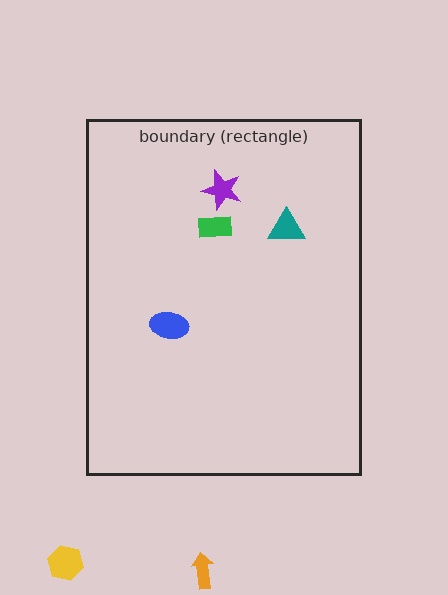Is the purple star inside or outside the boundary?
Inside.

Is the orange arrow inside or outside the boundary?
Outside.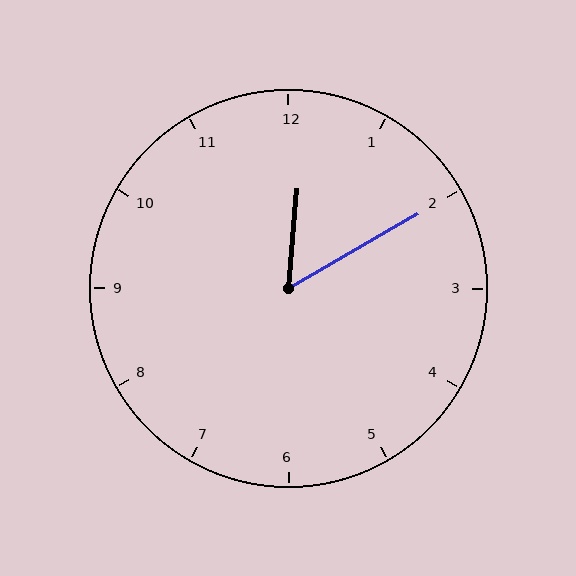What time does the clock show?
12:10.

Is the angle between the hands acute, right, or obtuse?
It is acute.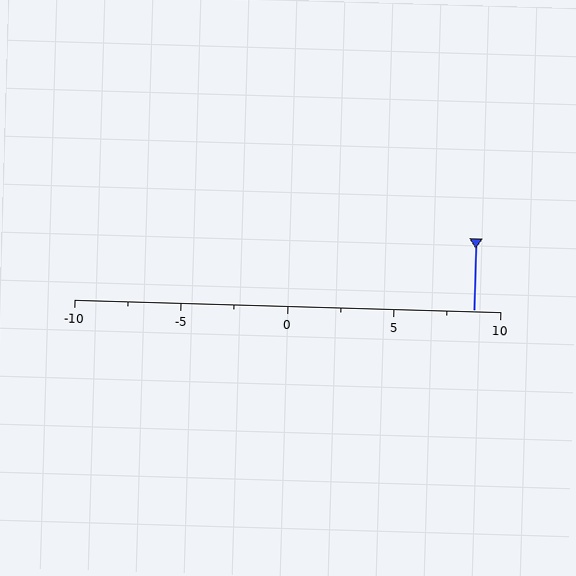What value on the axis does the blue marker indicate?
The marker indicates approximately 8.8.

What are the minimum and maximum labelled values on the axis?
The axis runs from -10 to 10.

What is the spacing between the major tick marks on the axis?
The major ticks are spaced 5 apart.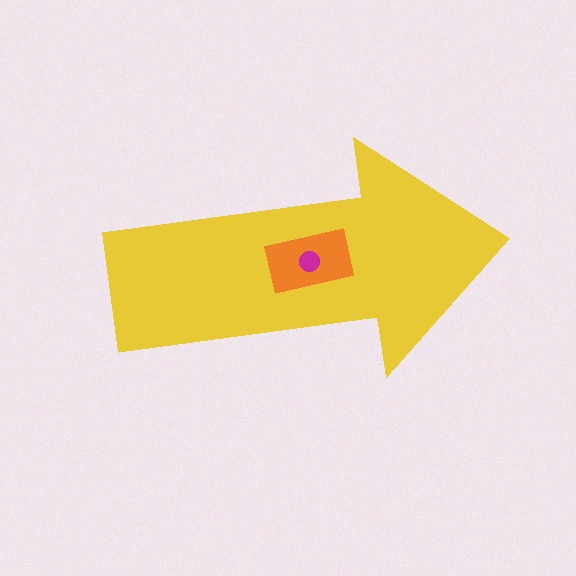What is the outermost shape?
The yellow arrow.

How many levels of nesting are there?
3.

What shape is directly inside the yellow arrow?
The orange rectangle.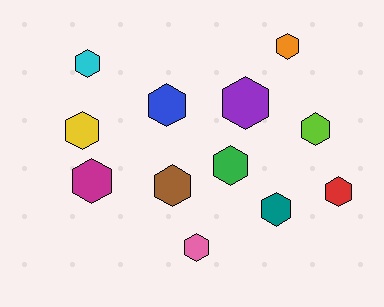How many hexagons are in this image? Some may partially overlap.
There are 12 hexagons.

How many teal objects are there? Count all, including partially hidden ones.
There is 1 teal object.